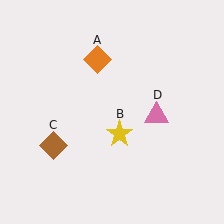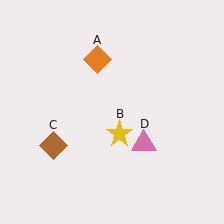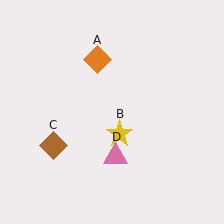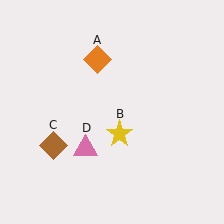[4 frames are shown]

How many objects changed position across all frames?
1 object changed position: pink triangle (object D).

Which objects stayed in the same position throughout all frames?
Orange diamond (object A) and yellow star (object B) and brown diamond (object C) remained stationary.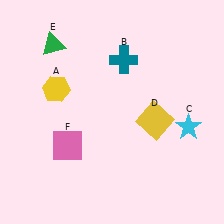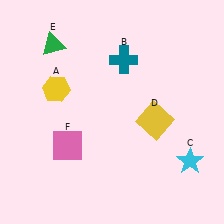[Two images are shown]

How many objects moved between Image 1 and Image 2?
1 object moved between the two images.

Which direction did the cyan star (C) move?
The cyan star (C) moved down.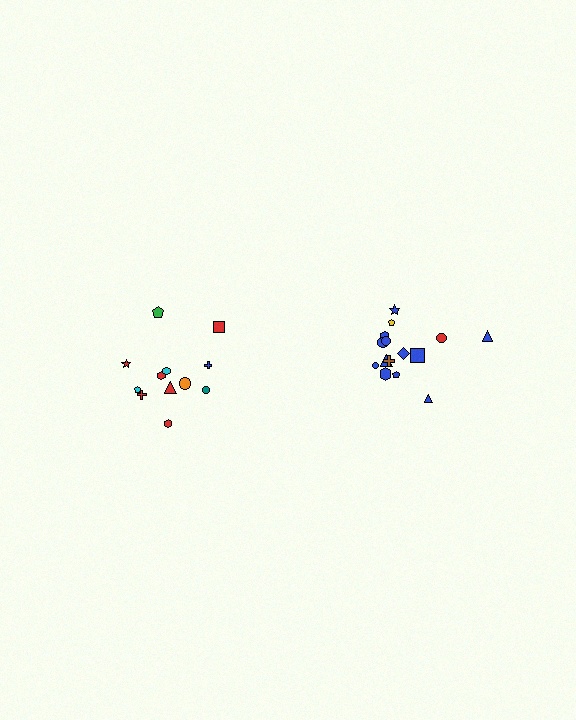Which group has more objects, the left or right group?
The right group.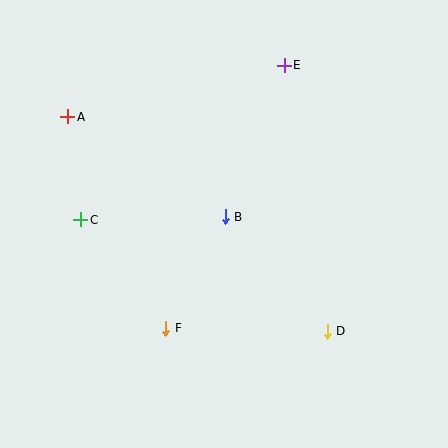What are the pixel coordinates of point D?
Point D is at (327, 331).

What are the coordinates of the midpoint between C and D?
The midpoint between C and D is at (204, 276).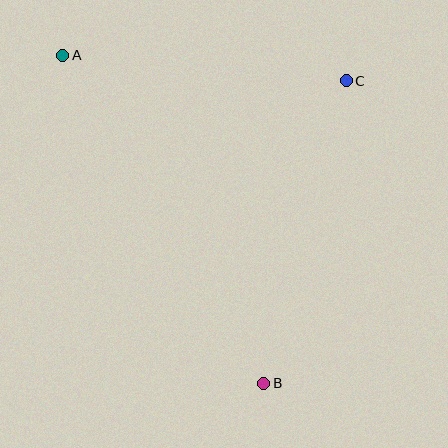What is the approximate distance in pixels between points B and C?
The distance between B and C is approximately 313 pixels.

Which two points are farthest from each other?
Points A and B are farthest from each other.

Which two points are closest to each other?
Points A and C are closest to each other.